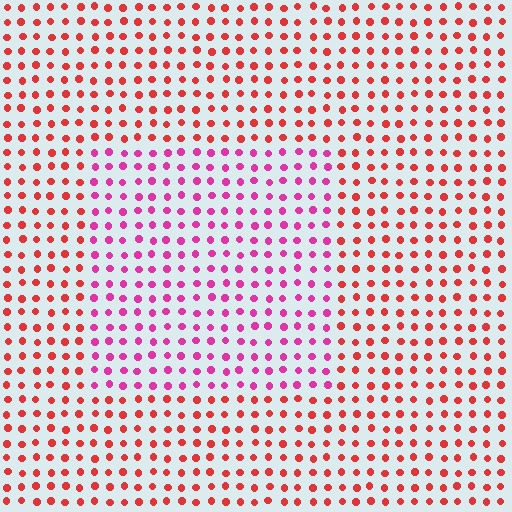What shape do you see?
I see a rectangle.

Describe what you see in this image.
The image is filled with small red elements in a uniform arrangement. A rectangle-shaped region is visible where the elements are tinted to a slightly different hue, forming a subtle color boundary.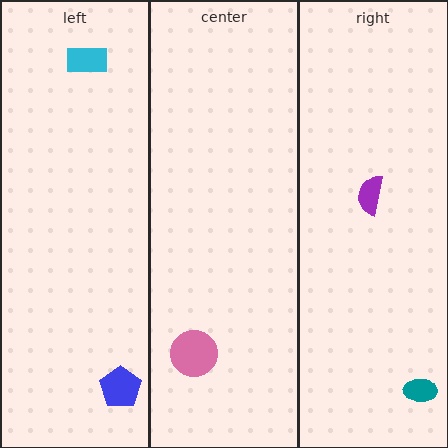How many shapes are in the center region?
1.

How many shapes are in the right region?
2.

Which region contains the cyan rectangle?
The left region.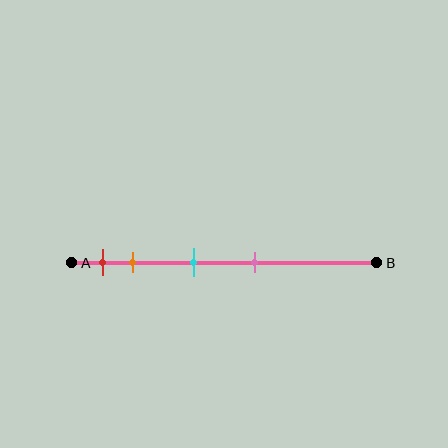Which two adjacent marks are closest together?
The red and orange marks are the closest adjacent pair.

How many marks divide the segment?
There are 4 marks dividing the segment.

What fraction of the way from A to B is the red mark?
The red mark is approximately 10% (0.1) of the way from A to B.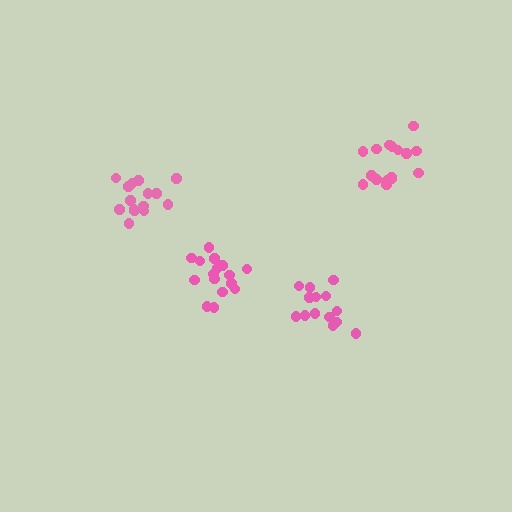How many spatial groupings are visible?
There are 4 spatial groupings.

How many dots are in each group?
Group 1: 15 dots, Group 2: 16 dots, Group 3: 14 dots, Group 4: 16 dots (61 total).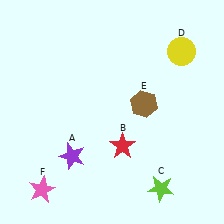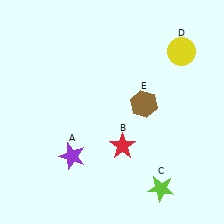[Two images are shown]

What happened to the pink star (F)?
The pink star (F) was removed in Image 2. It was in the bottom-left area of Image 1.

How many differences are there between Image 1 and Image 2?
There is 1 difference between the two images.